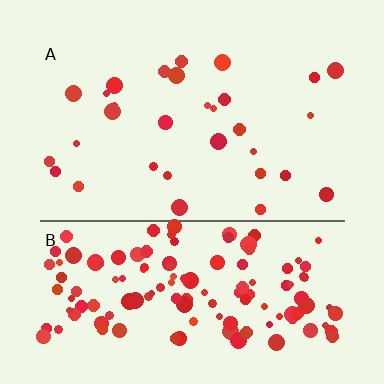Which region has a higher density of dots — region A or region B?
B (the bottom).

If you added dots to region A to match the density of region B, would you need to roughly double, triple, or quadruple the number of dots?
Approximately quadruple.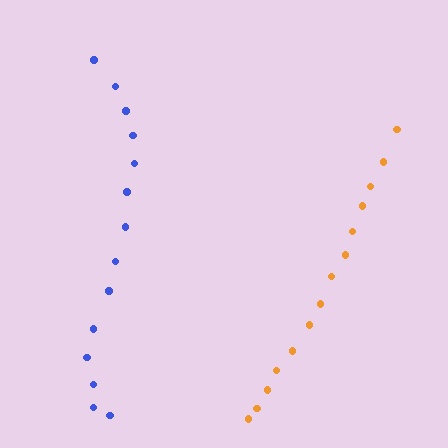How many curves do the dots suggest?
There are 2 distinct paths.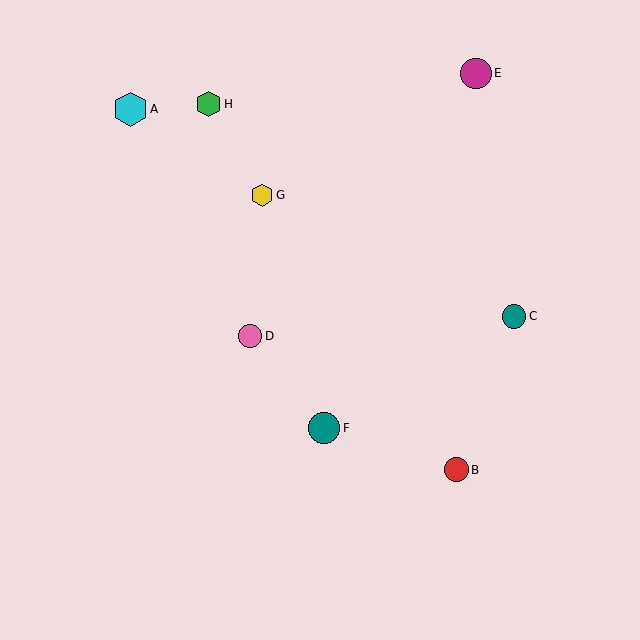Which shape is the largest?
The cyan hexagon (labeled A) is the largest.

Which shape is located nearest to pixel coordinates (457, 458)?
The red circle (labeled B) at (456, 470) is nearest to that location.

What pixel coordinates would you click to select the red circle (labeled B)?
Click at (456, 470) to select the red circle B.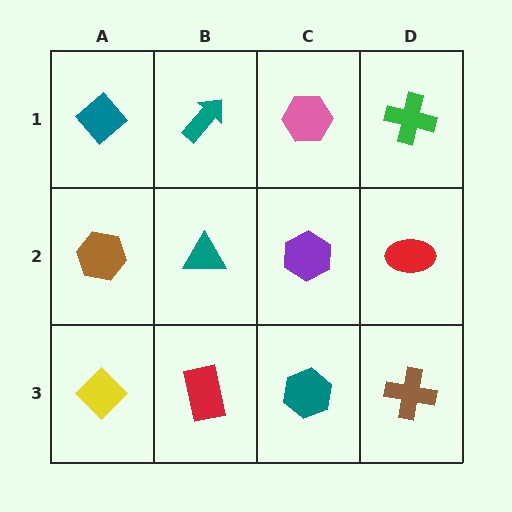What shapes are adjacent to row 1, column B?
A teal triangle (row 2, column B), a teal diamond (row 1, column A), a pink hexagon (row 1, column C).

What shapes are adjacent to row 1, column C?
A purple hexagon (row 2, column C), a teal arrow (row 1, column B), a green cross (row 1, column D).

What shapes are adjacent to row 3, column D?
A red ellipse (row 2, column D), a teal hexagon (row 3, column C).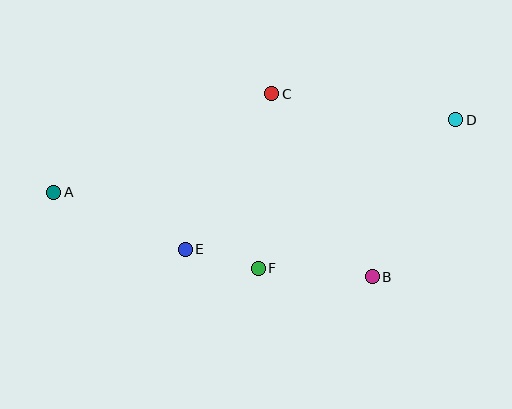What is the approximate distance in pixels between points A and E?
The distance between A and E is approximately 143 pixels.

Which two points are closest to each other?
Points E and F are closest to each other.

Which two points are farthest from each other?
Points A and D are farthest from each other.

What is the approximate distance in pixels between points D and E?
The distance between D and E is approximately 300 pixels.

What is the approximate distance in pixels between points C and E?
The distance between C and E is approximately 178 pixels.